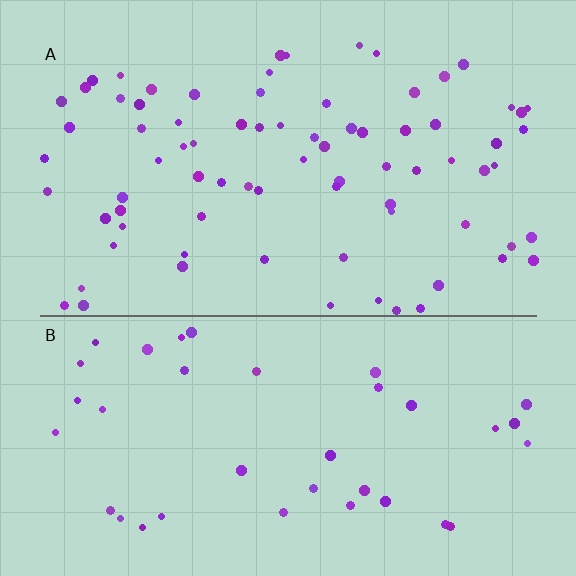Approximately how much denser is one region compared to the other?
Approximately 2.0× — region A over region B.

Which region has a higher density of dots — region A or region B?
A (the top).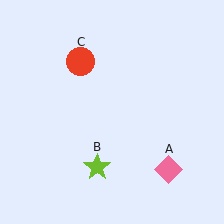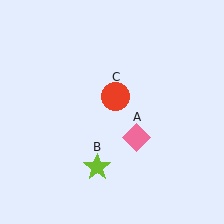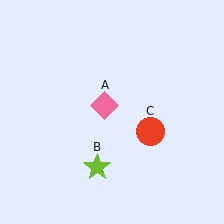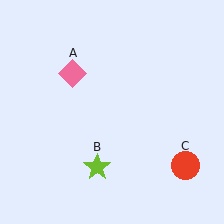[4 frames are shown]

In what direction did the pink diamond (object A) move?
The pink diamond (object A) moved up and to the left.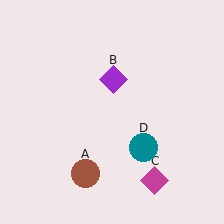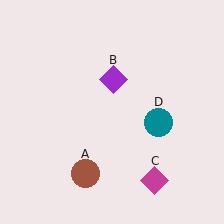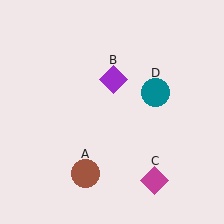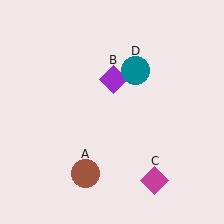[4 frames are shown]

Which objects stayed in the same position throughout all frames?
Brown circle (object A) and purple diamond (object B) and magenta diamond (object C) remained stationary.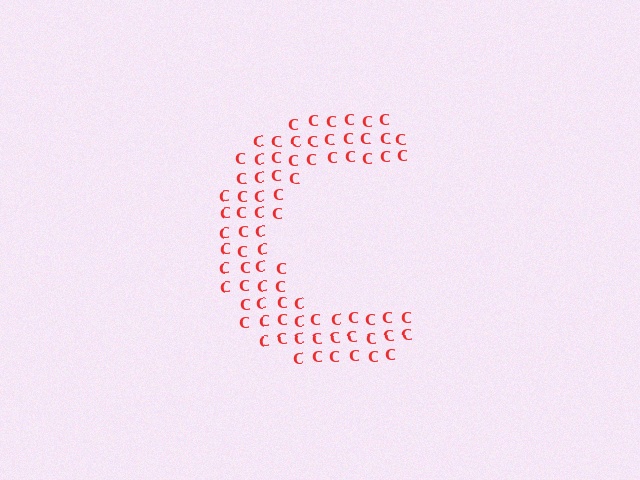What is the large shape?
The large shape is the letter C.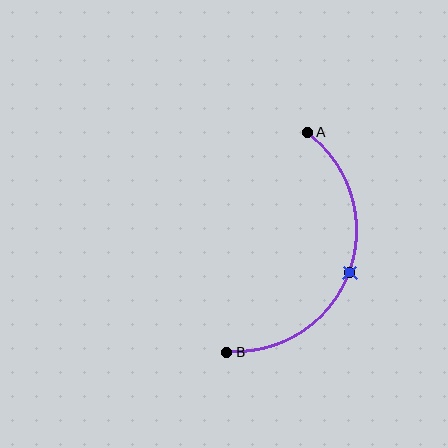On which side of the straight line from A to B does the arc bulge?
The arc bulges to the right of the straight line connecting A and B.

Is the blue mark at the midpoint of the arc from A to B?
Yes. The blue mark lies on the arc at equal arc-length from both A and B — it is the arc midpoint.